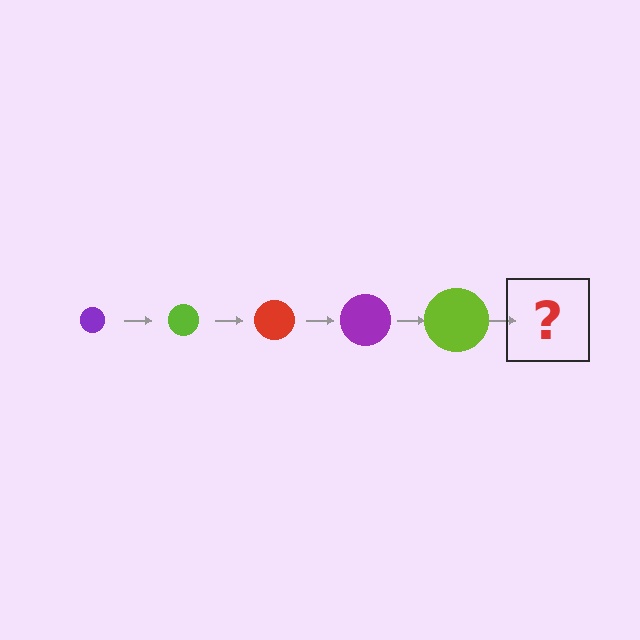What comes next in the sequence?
The next element should be a red circle, larger than the previous one.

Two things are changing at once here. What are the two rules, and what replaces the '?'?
The two rules are that the circle grows larger each step and the color cycles through purple, lime, and red. The '?' should be a red circle, larger than the previous one.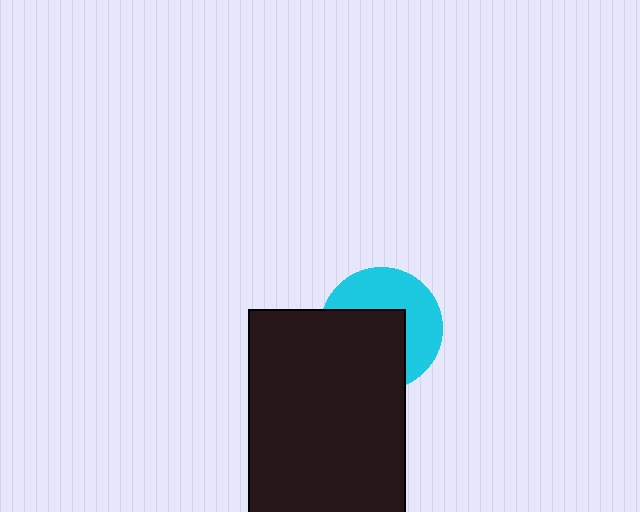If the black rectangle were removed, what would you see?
You would see the complete cyan circle.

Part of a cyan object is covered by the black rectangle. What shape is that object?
It is a circle.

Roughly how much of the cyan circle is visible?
About half of it is visible (roughly 49%).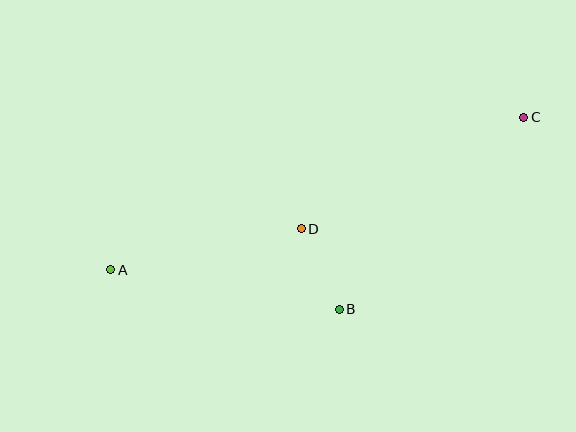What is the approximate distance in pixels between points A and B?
The distance between A and B is approximately 232 pixels.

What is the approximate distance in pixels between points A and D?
The distance between A and D is approximately 195 pixels.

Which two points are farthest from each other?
Points A and C are farthest from each other.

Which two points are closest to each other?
Points B and D are closest to each other.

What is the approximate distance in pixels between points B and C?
The distance between B and C is approximately 266 pixels.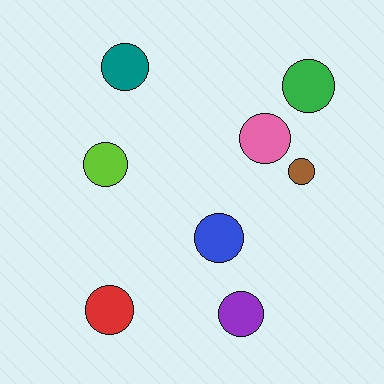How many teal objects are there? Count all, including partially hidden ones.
There is 1 teal object.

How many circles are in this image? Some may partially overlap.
There are 8 circles.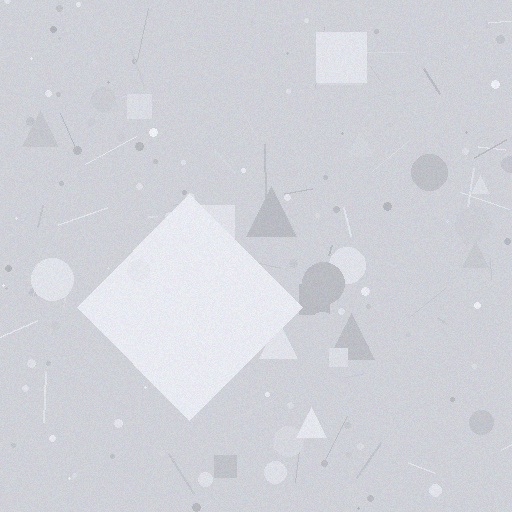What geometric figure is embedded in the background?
A diamond is embedded in the background.